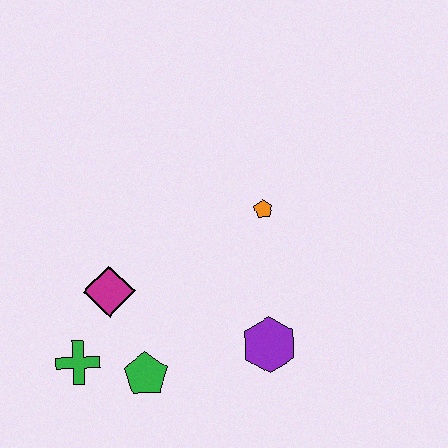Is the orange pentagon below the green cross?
No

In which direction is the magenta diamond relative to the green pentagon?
The magenta diamond is above the green pentagon.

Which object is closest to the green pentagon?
The green cross is closest to the green pentagon.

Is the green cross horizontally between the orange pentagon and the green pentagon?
No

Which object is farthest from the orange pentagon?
The green cross is farthest from the orange pentagon.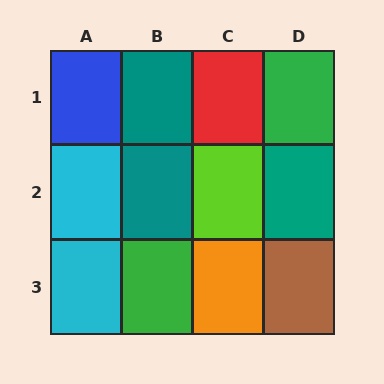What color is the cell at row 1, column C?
Red.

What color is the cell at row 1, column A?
Blue.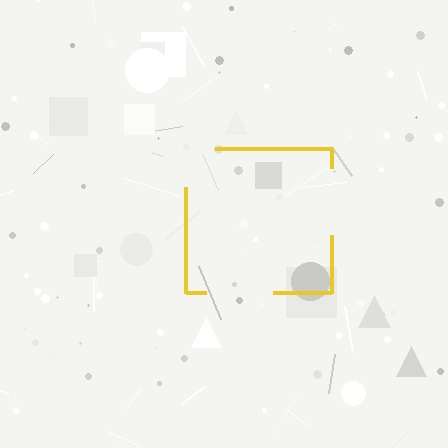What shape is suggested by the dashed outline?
The dashed outline suggests a square.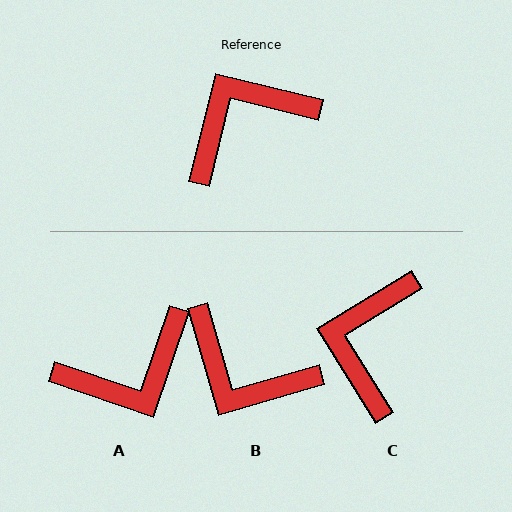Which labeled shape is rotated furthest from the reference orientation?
A, about 175 degrees away.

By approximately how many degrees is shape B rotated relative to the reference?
Approximately 120 degrees counter-clockwise.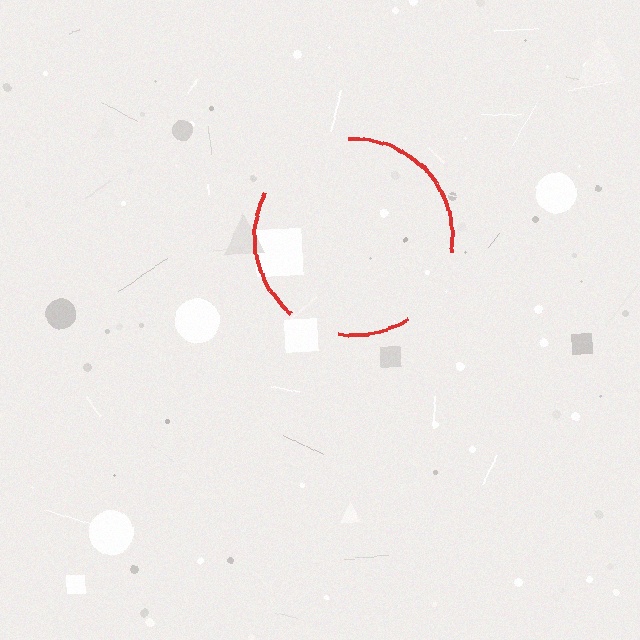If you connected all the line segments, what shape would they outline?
They would outline a circle.